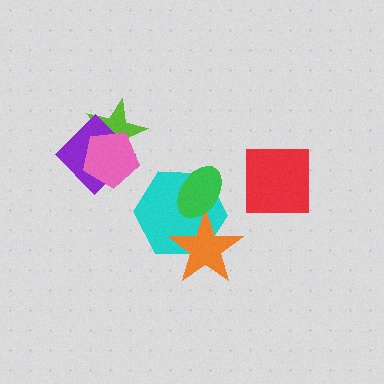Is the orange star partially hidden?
Yes, it is partially covered by another shape.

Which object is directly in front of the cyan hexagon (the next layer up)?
The orange star is directly in front of the cyan hexagon.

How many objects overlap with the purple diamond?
2 objects overlap with the purple diamond.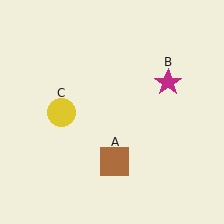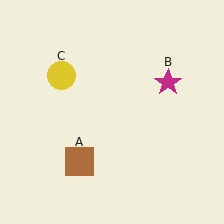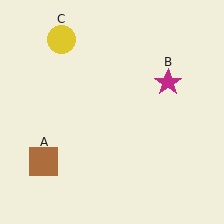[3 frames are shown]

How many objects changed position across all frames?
2 objects changed position: brown square (object A), yellow circle (object C).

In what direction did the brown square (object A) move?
The brown square (object A) moved left.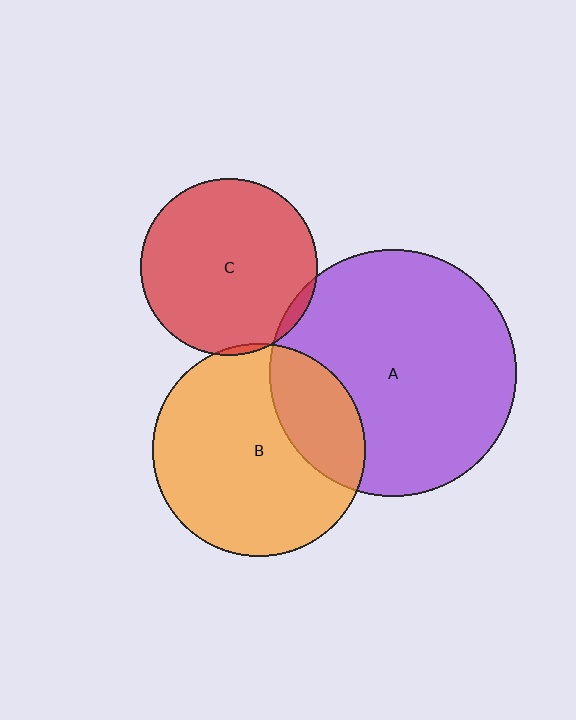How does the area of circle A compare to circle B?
Approximately 1.3 times.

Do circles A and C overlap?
Yes.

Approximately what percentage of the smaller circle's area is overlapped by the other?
Approximately 5%.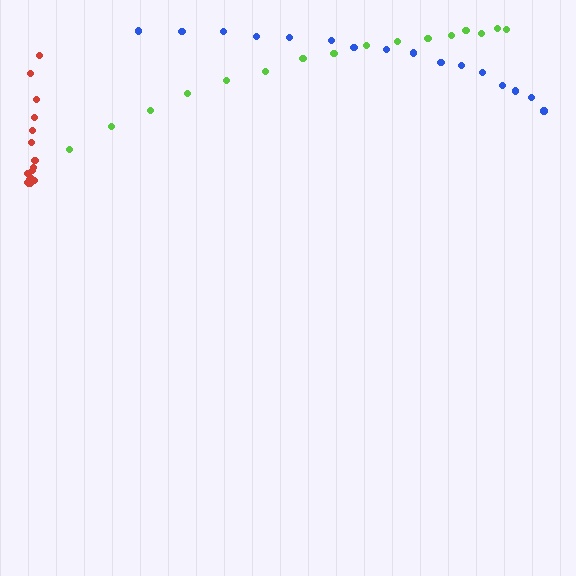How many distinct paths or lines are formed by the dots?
There are 3 distinct paths.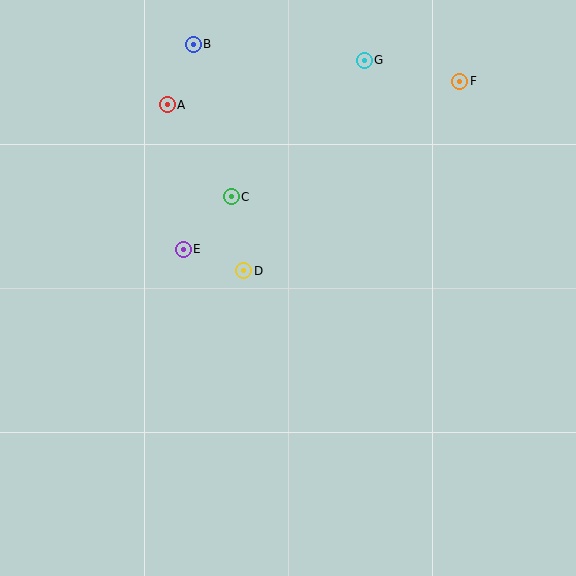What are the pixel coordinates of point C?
Point C is at (231, 197).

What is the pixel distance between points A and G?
The distance between A and G is 202 pixels.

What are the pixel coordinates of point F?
Point F is at (460, 81).